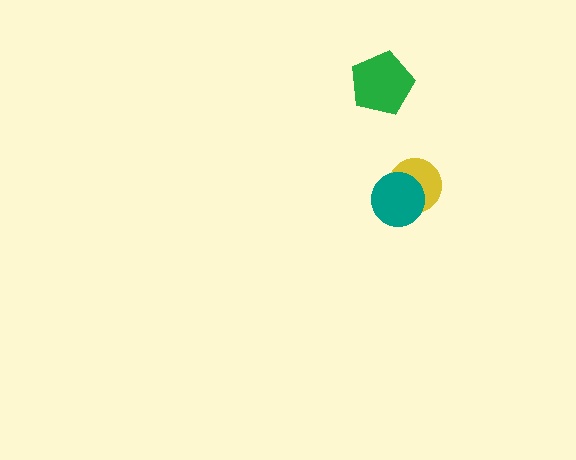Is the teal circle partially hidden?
No, no other shape covers it.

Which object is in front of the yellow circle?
The teal circle is in front of the yellow circle.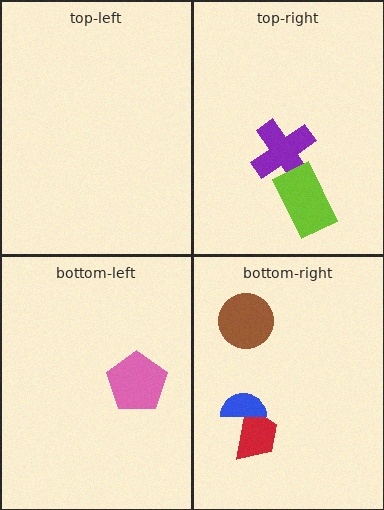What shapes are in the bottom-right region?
The red trapezoid, the brown circle, the blue semicircle.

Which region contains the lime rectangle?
The top-right region.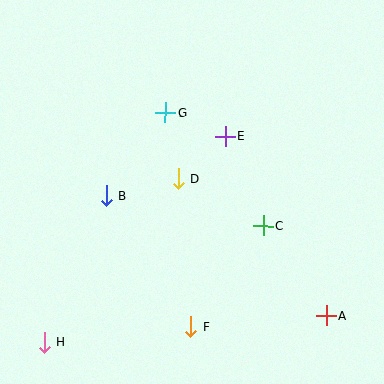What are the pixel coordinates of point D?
Point D is at (178, 179).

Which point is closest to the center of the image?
Point D at (178, 179) is closest to the center.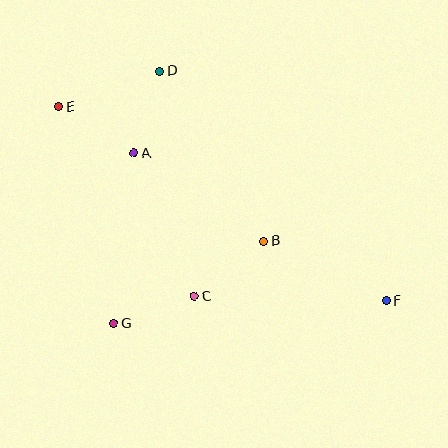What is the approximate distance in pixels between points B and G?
The distance between B and G is approximately 171 pixels.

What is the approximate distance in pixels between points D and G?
The distance between D and G is approximately 256 pixels.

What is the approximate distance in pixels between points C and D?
The distance between C and D is approximately 228 pixels.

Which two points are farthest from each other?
Points E and F are farthest from each other.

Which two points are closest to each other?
Points C and G are closest to each other.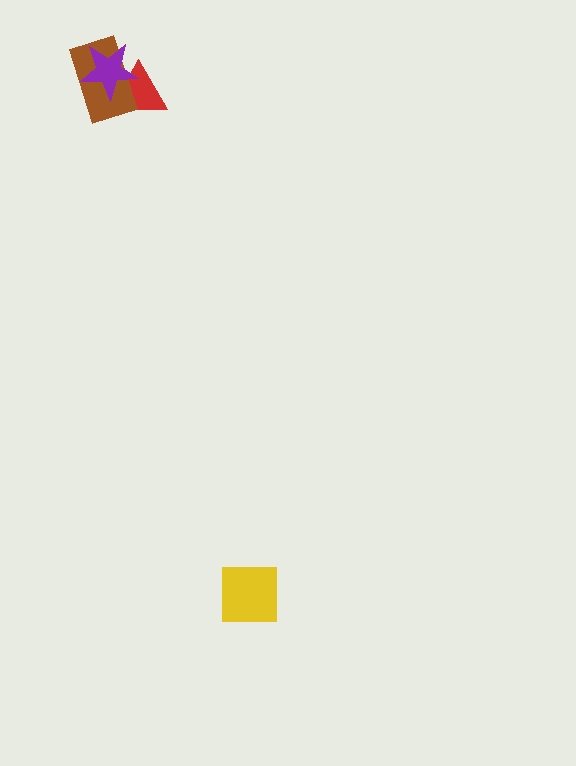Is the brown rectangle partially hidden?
Yes, it is partially covered by another shape.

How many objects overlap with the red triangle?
2 objects overlap with the red triangle.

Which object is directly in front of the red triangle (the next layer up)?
The brown rectangle is directly in front of the red triangle.